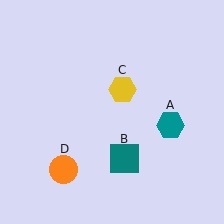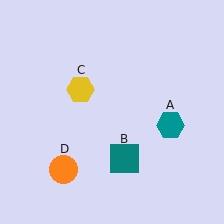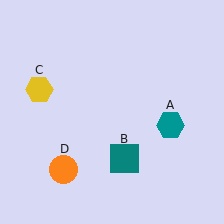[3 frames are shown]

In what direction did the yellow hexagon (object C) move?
The yellow hexagon (object C) moved left.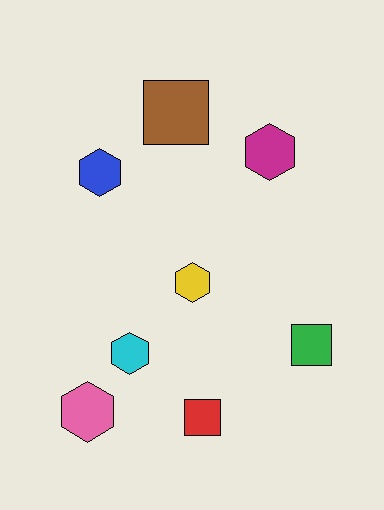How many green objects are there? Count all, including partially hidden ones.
There is 1 green object.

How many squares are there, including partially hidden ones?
There are 3 squares.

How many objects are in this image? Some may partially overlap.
There are 8 objects.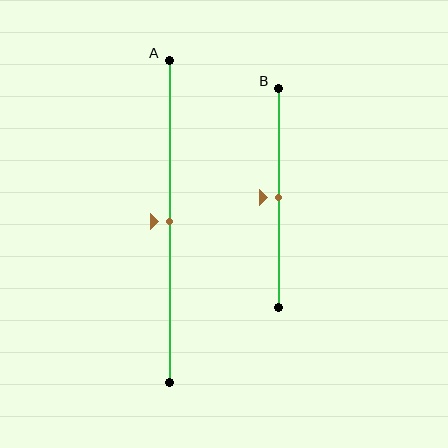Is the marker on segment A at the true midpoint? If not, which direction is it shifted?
Yes, the marker on segment A is at the true midpoint.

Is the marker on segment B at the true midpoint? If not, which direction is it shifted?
Yes, the marker on segment B is at the true midpoint.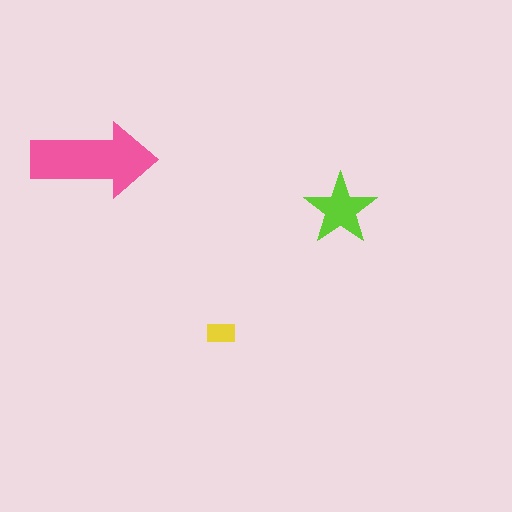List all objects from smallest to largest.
The yellow rectangle, the lime star, the pink arrow.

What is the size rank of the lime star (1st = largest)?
2nd.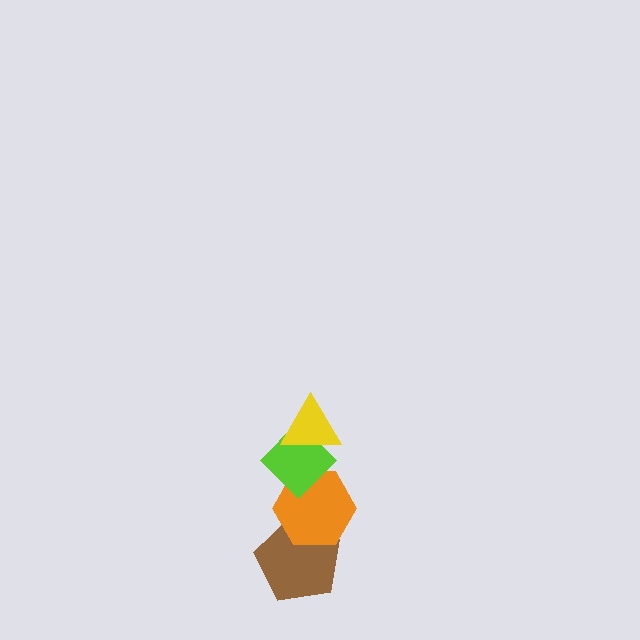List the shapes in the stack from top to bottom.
From top to bottom: the yellow triangle, the lime diamond, the orange hexagon, the brown pentagon.